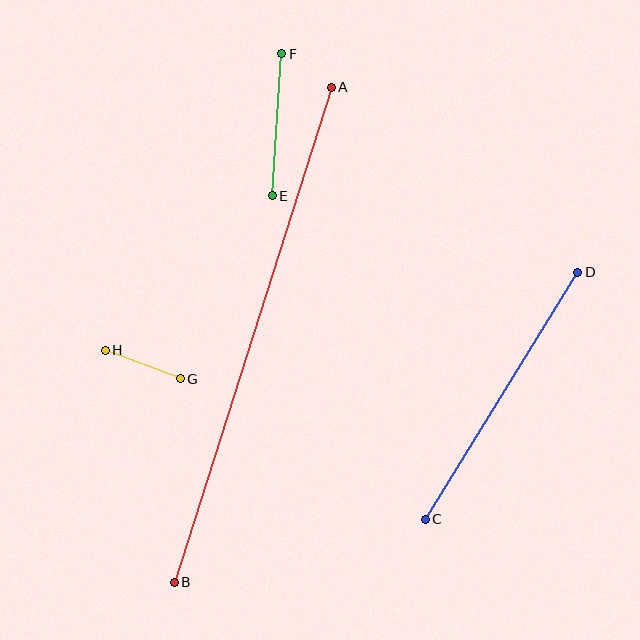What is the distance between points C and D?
The distance is approximately 290 pixels.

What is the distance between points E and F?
The distance is approximately 142 pixels.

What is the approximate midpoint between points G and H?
The midpoint is at approximately (143, 365) pixels.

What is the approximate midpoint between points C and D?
The midpoint is at approximately (501, 396) pixels.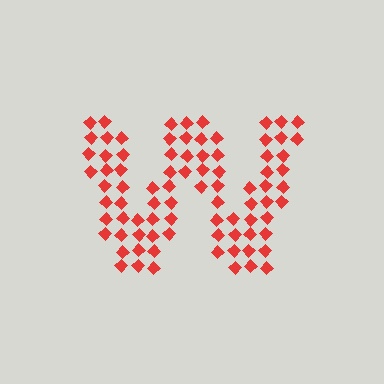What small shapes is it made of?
It is made of small diamonds.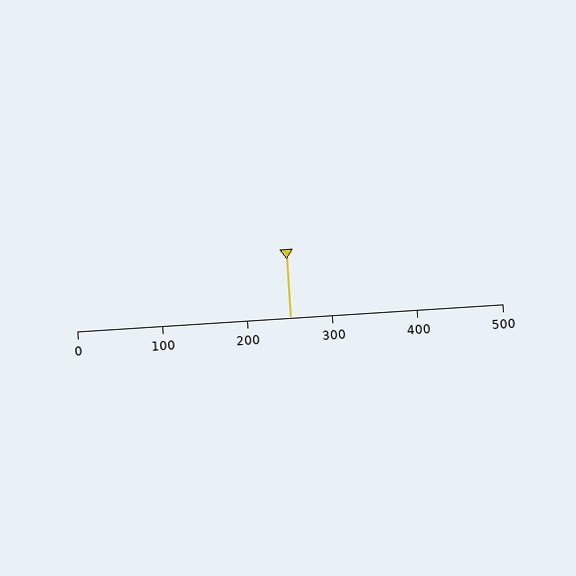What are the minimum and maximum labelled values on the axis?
The axis runs from 0 to 500.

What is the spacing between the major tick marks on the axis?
The major ticks are spaced 100 apart.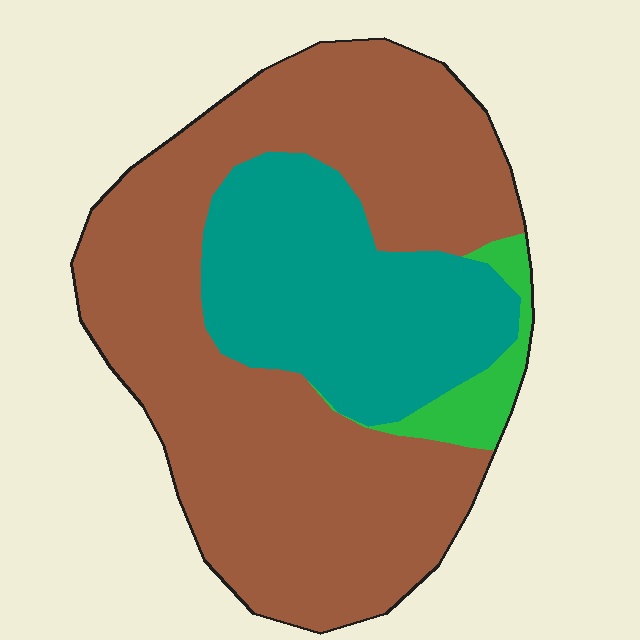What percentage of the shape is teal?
Teal takes up between a sixth and a third of the shape.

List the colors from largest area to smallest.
From largest to smallest: brown, teal, green.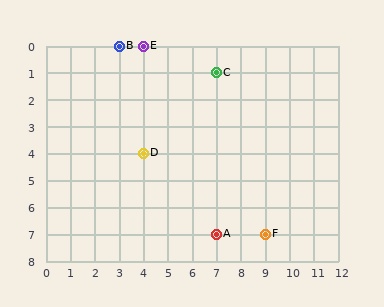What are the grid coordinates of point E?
Point E is at grid coordinates (4, 0).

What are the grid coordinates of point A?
Point A is at grid coordinates (7, 7).